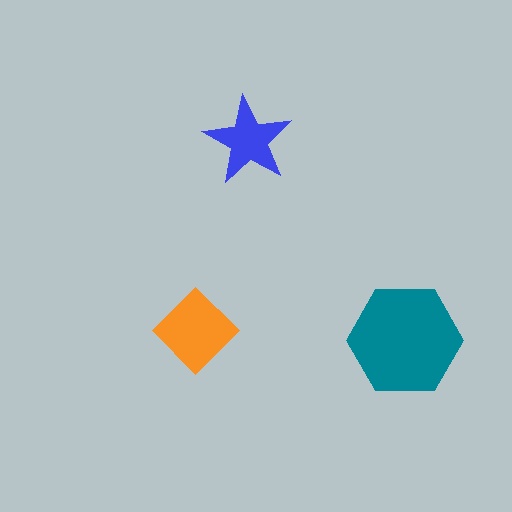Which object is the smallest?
The blue star.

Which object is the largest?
The teal hexagon.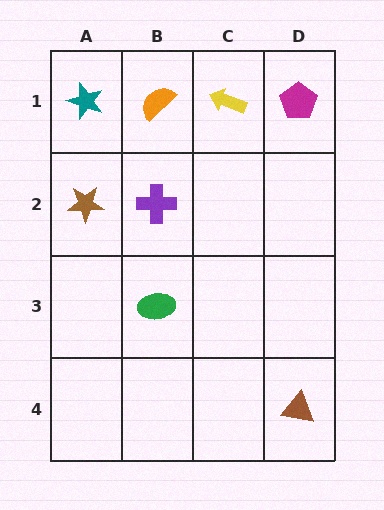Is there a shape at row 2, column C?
No, that cell is empty.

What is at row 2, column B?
A purple cross.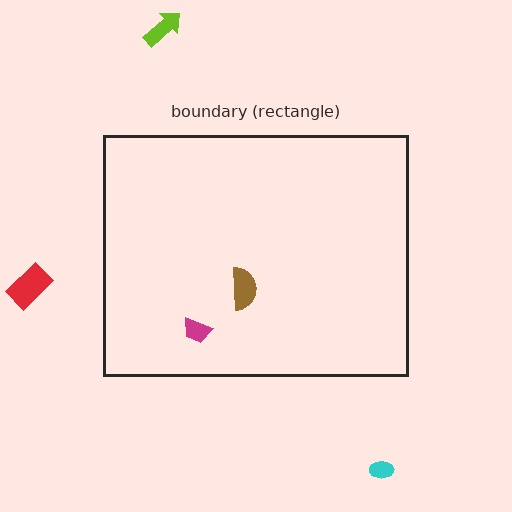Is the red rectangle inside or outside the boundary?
Outside.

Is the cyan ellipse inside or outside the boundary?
Outside.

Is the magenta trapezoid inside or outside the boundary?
Inside.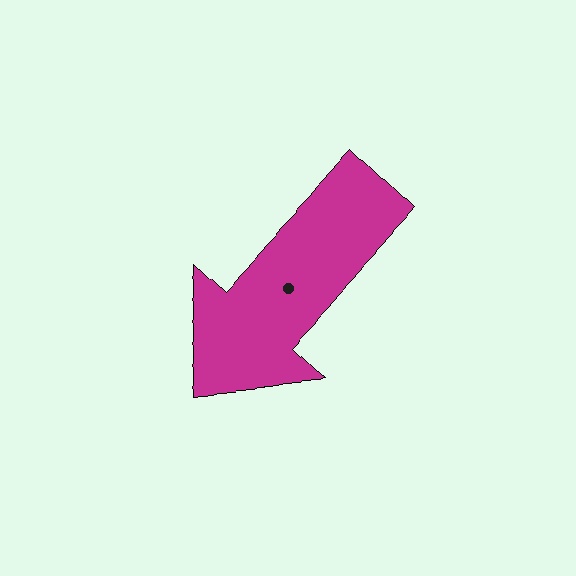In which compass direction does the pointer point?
Southwest.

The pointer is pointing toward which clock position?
Roughly 7 o'clock.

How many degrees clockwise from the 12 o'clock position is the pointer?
Approximately 223 degrees.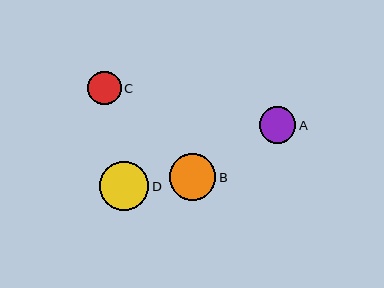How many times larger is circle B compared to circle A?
Circle B is approximately 1.3 times the size of circle A.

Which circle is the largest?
Circle D is the largest with a size of approximately 49 pixels.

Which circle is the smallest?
Circle C is the smallest with a size of approximately 34 pixels.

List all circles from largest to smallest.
From largest to smallest: D, B, A, C.